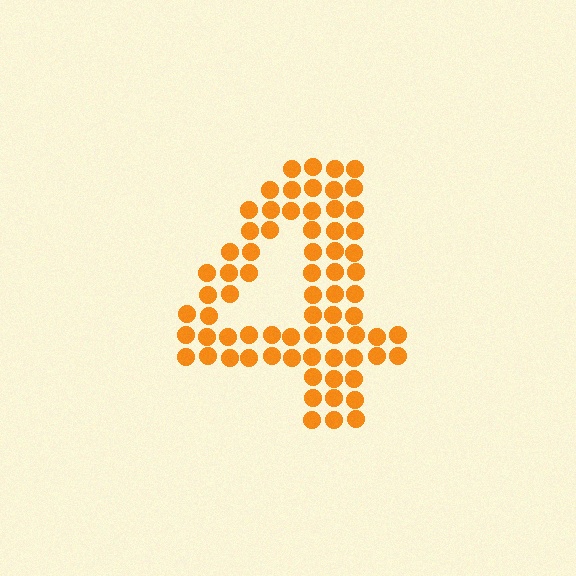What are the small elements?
The small elements are circles.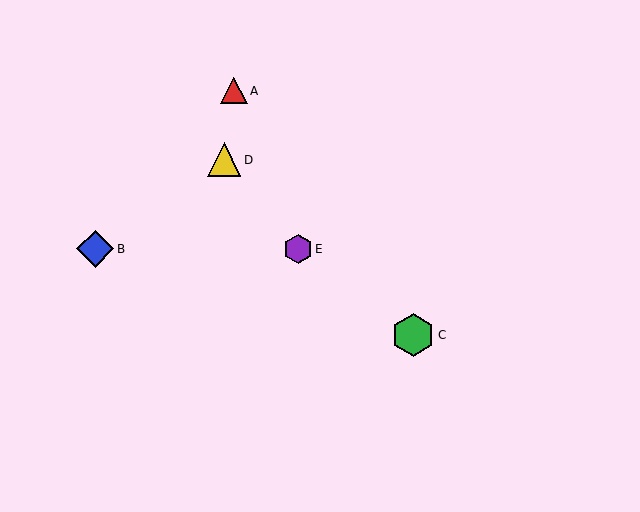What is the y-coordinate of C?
Object C is at y≈335.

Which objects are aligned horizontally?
Objects B, E are aligned horizontally.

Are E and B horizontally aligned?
Yes, both are at y≈249.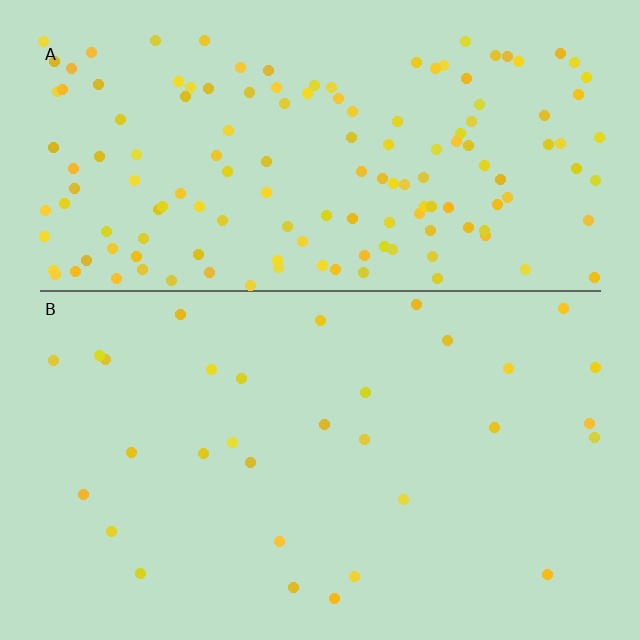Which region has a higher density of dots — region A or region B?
A (the top).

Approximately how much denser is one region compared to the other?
Approximately 4.8× — region A over region B.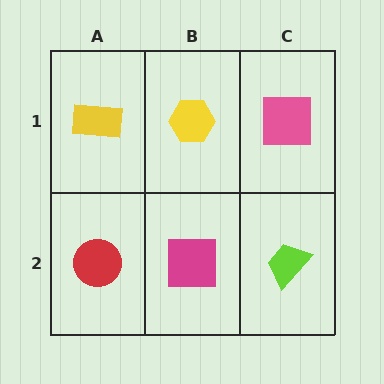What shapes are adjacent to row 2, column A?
A yellow rectangle (row 1, column A), a magenta square (row 2, column B).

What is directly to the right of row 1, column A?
A yellow hexagon.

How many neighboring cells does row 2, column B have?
3.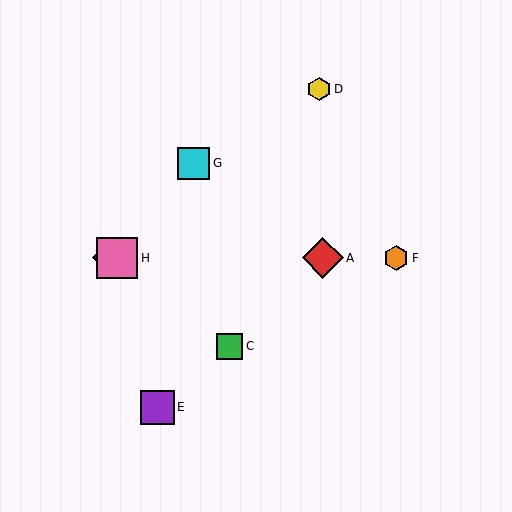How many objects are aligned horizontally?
4 objects (A, B, F, H) are aligned horizontally.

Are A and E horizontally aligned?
No, A is at y≈258 and E is at y≈407.